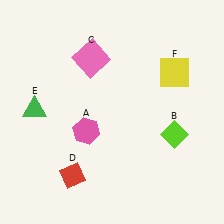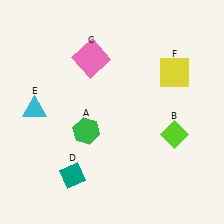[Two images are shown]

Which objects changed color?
A changed from pink to green. D changed from red to teal. E changed from green to cyan.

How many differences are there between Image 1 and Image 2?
There are 3 differences between the two images.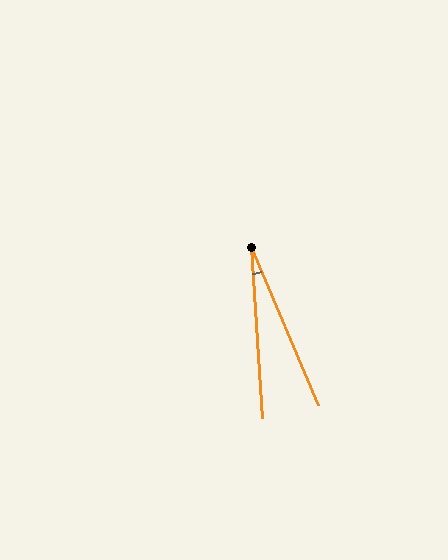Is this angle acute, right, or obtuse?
It is acute.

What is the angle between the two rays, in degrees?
Approximately 19 degrees.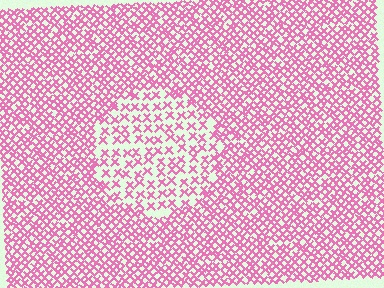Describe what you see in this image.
The image contains small pink elements arranged at two different densities. A circle-shaped region is visible where the elements are less densely packed than the surrounding area.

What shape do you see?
I see a circle.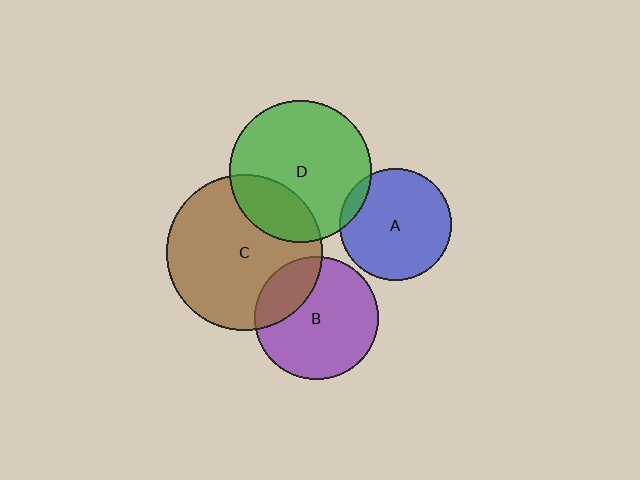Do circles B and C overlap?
Yes.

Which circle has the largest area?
Circle C (brown).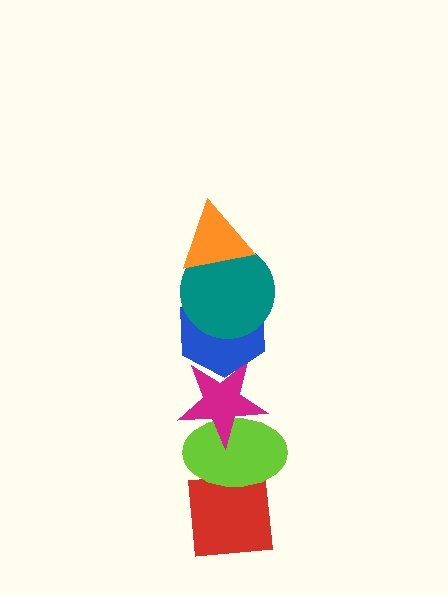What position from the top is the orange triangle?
The orange triangle is 1st from the top.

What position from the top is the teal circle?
The teal circle is 2nd from the top.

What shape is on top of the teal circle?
The orange triangle is on top of the teal circle.